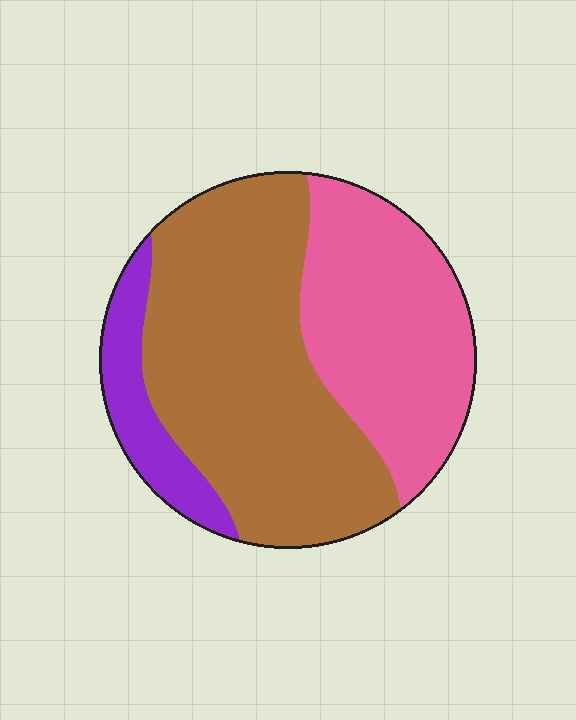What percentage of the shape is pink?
Pink covers around 35% of the shape.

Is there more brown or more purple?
Brown.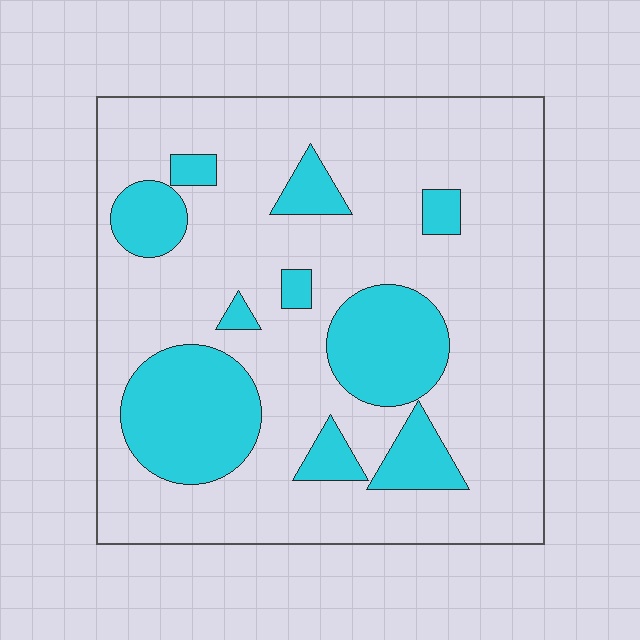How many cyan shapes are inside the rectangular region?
10.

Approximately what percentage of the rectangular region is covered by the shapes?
Approximately 25%.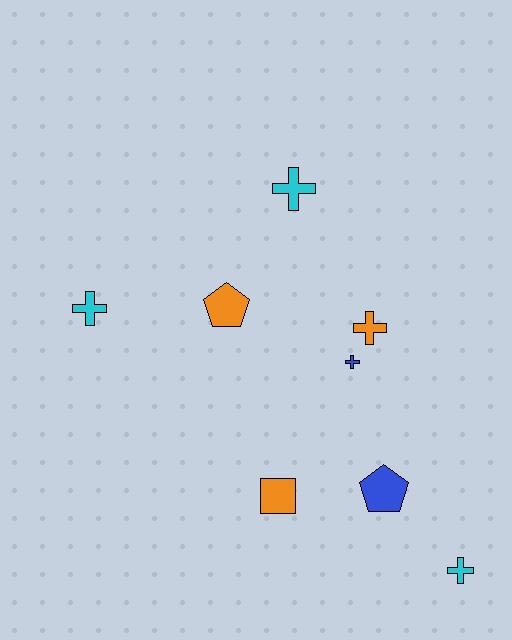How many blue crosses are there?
There is 1 blue cross.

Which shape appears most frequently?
Cross, with 5 objects.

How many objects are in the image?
There are 8 objects.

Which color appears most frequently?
Cyan, with 3 objects.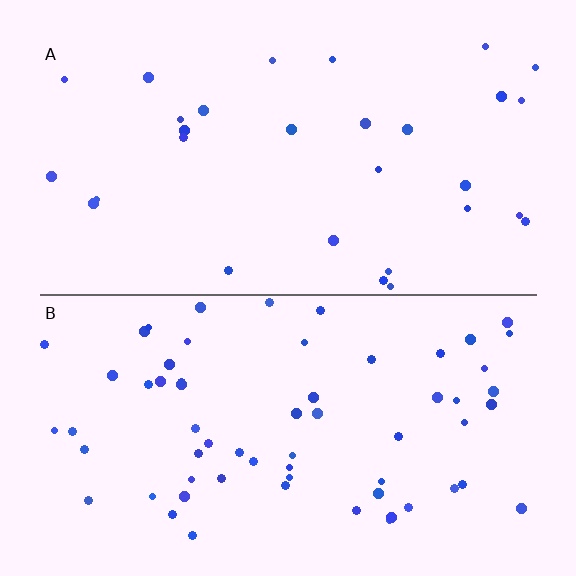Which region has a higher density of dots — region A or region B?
B (the bottom).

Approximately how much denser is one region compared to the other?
Approximately 2.1× — region B over region A.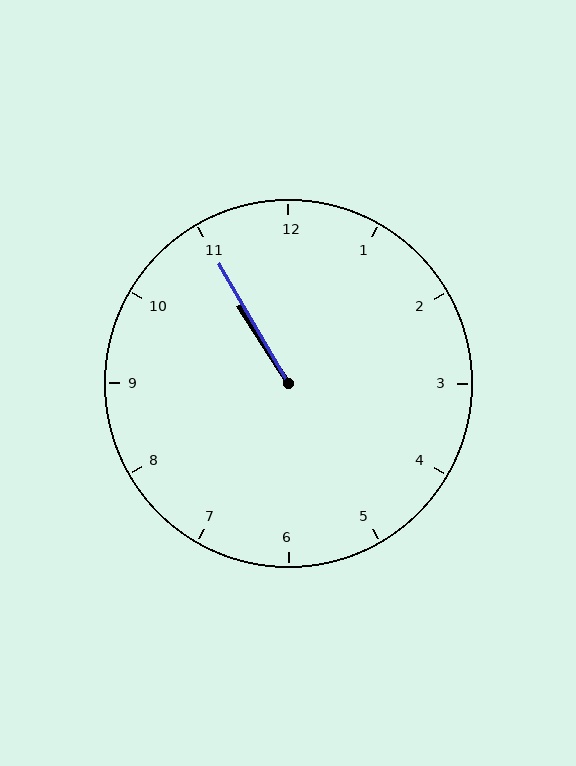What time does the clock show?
10:55.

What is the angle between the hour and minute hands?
Approximately 2 degrees.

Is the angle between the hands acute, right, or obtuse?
It is acute.